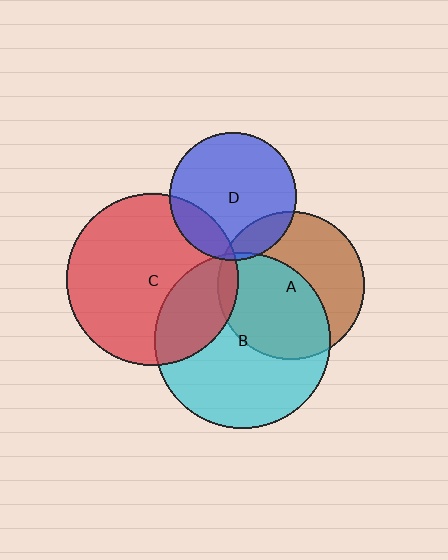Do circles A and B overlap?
Yes.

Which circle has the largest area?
Circle B (cyan).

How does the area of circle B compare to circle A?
Approximately 1.4 times.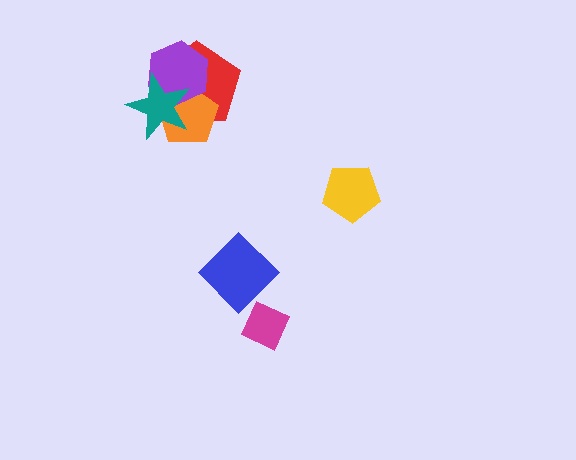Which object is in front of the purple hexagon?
The teal star is in front of the purple hexagon.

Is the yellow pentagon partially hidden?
No, no other shape covers it.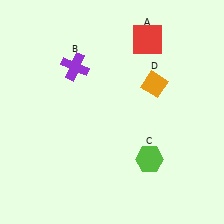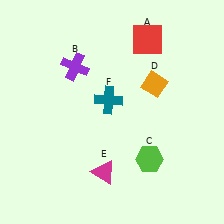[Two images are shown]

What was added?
A magenta triangle (E), a teal cross (F) were added in Image 2.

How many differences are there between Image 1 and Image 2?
There are 2 differences between the two images.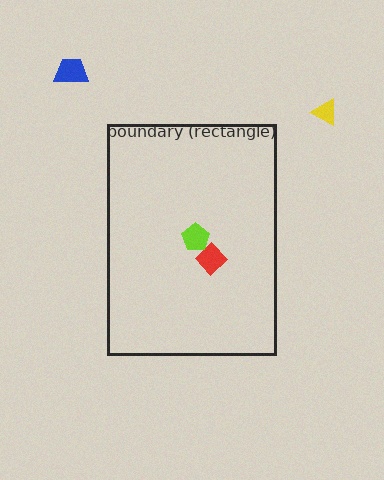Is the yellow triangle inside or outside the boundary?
Outside.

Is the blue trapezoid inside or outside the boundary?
Outside.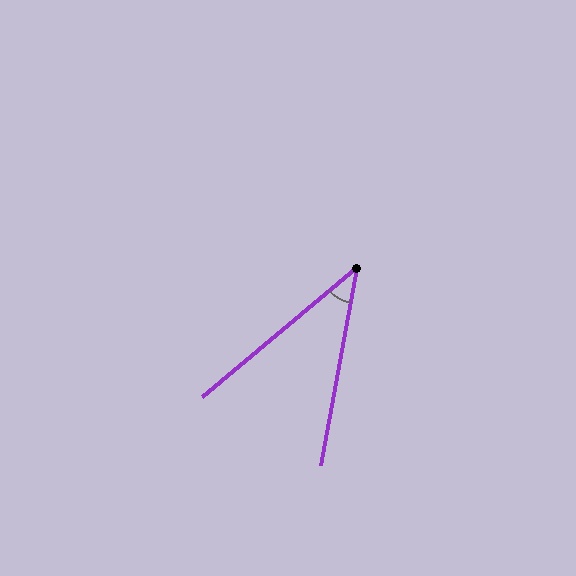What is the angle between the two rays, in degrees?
Approximately 40 degrees.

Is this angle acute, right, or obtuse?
It is acute.